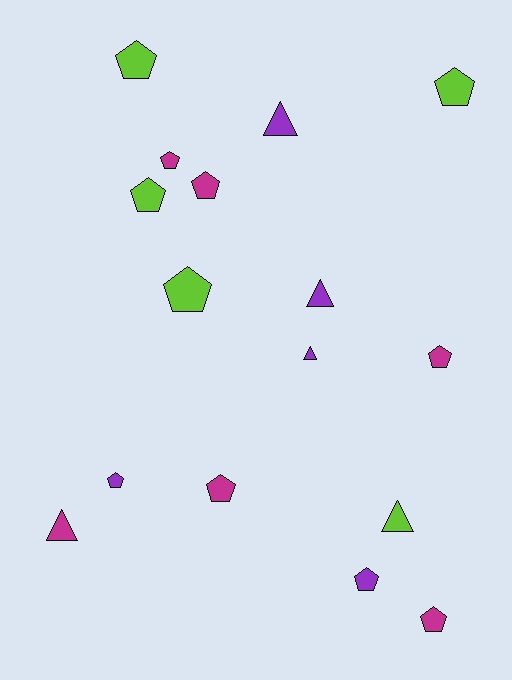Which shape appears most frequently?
Pentagon, with 11 objects.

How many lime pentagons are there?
There are 4 lime pentagons.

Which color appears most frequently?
Magenta, with 6 objects.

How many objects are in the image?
There are 16 objects.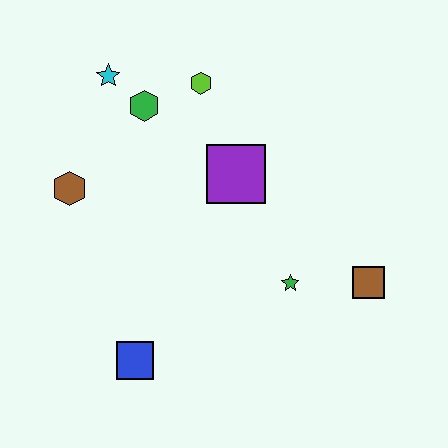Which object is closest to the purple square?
The lime hexagon is closest to the purple square.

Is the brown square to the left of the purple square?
No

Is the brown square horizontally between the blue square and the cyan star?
No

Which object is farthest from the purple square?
The blue square is farthest from the purple square.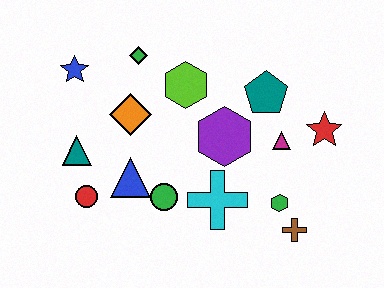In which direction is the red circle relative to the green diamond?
The red circle is below the green diamond.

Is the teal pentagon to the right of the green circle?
Yes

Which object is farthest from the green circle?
The red star is farthest from the green circle.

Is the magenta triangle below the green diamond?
Yes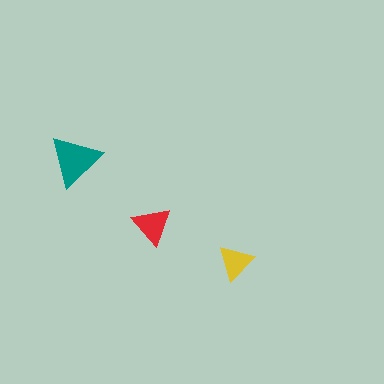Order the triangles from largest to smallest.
the teal one, the red one, the yellow one.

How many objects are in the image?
There are 3 objects in the image.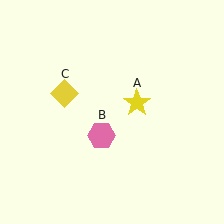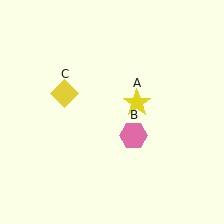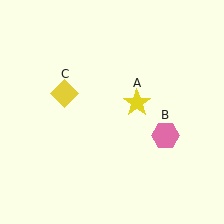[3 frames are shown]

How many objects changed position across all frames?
1 object changed position: pink hexagon (object B).